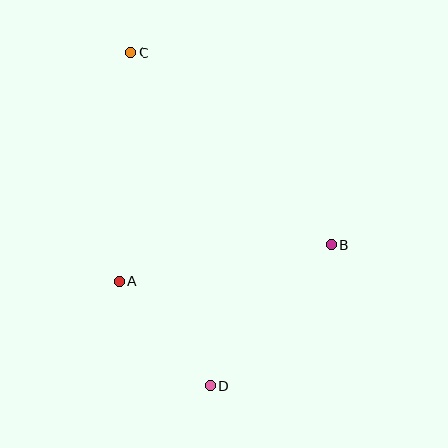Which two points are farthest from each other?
Points C and D are farthest from each other.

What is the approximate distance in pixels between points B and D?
The distance between B and D is approximately 186 pixels.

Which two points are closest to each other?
Points A and D are closest to each other.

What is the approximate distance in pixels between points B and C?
The distance between B and C is approximately 278 pixels.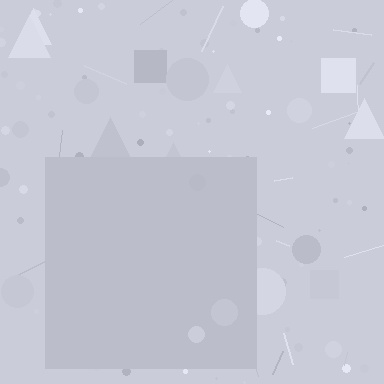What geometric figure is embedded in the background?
A square is embedded in the background.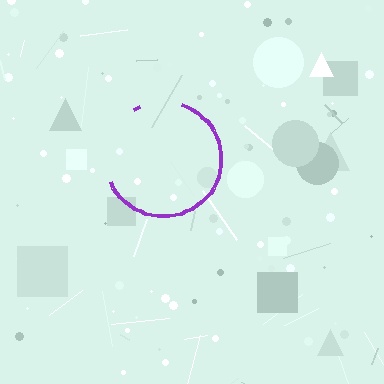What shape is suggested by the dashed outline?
The dashed outline suggests a circle.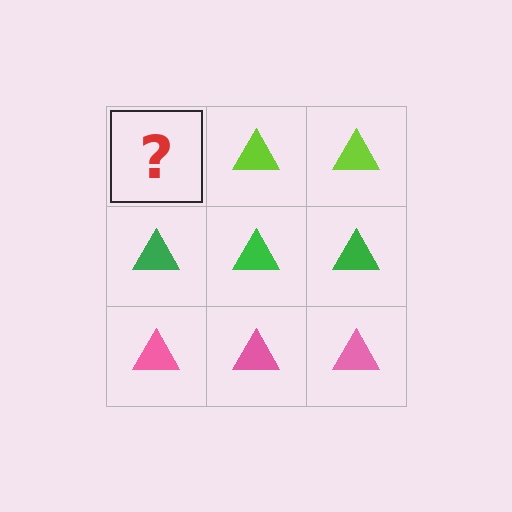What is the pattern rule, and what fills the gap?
The rule is that each row has a consistent color. The gap should be filled with a lime triangle.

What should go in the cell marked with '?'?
The missing cell should contain a lime triangle.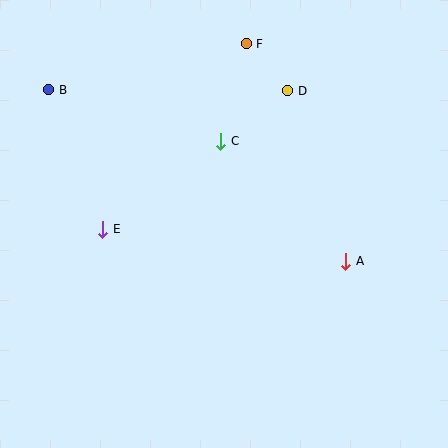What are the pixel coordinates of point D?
Point D is at (288, 91).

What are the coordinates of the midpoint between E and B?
The midpoint between E and B is at (76, 159).